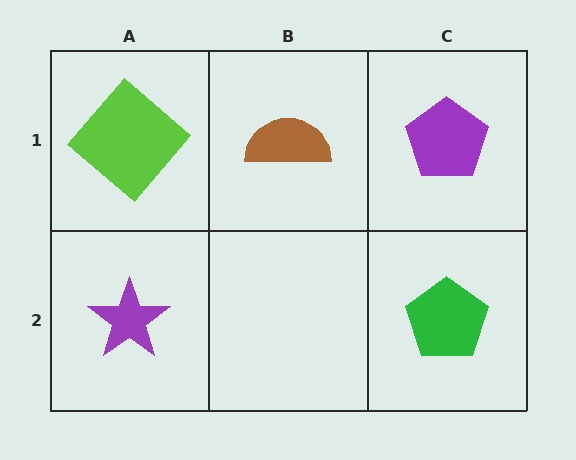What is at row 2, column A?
A purple star.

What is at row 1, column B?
A brown semicircle.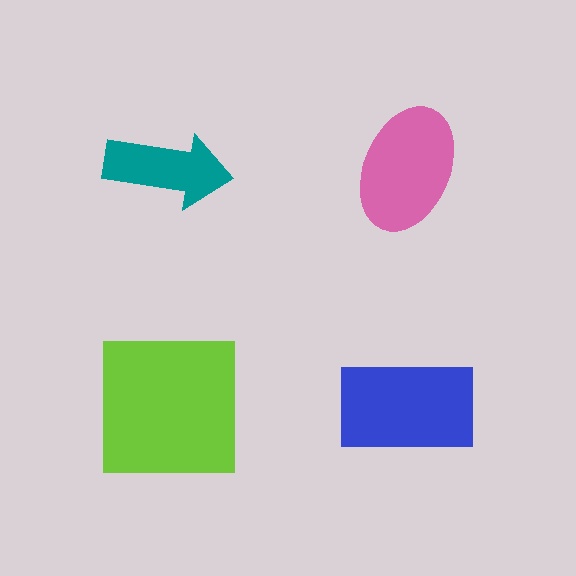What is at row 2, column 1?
A lime square.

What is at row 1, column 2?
A pink ellipse.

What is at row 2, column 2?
A blue rectangle.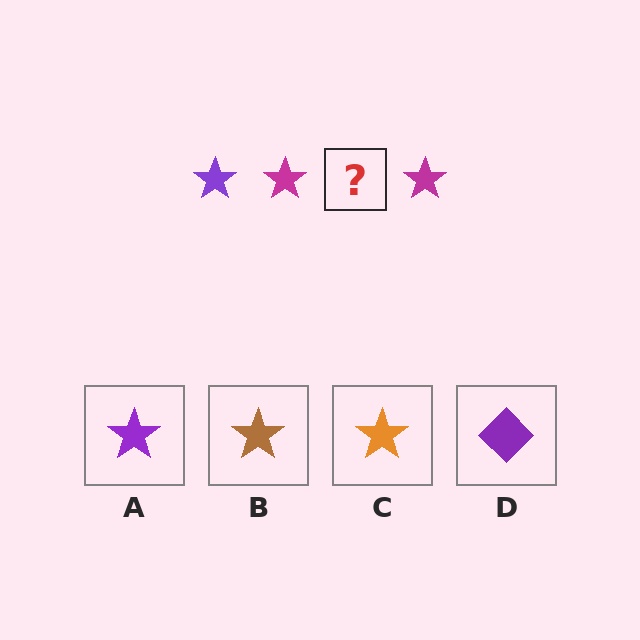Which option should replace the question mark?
Option A.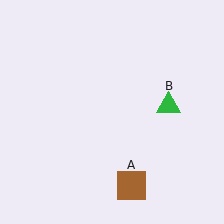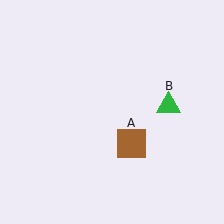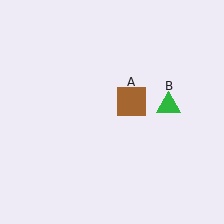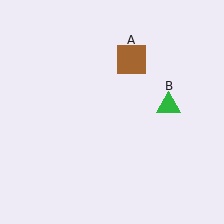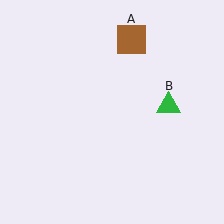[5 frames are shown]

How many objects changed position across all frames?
1 object changed position: brown square (object A).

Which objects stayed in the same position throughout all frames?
Green triangle (object B) remained stationary.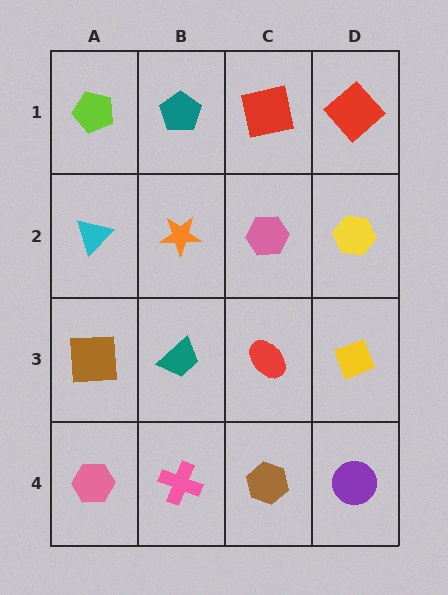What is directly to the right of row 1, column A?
A teal pentagon.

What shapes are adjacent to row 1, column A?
A cyan triangle (row 2, column A), a teal pentagon (row 1, column B).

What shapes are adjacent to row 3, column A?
A cyan triangle (row 2, column A), a pink hexagon (row 4, column A), a teal trapezoid (row 3, column B).